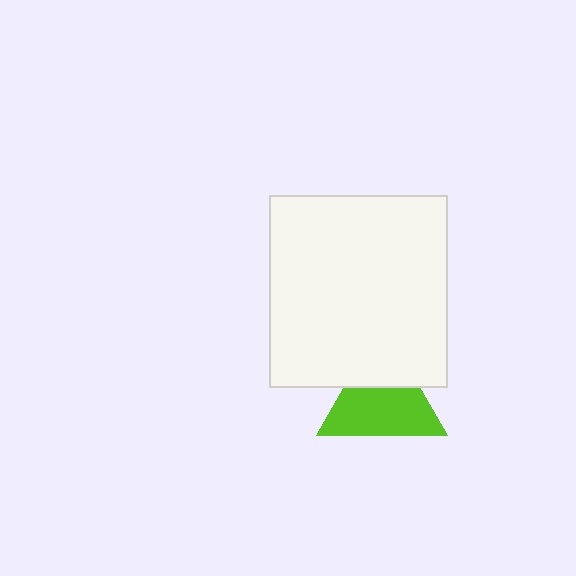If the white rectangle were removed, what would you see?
You would see the complete lime triangle.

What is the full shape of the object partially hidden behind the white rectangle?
The partially hidden object is a lime triangle.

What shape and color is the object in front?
The object in front is a white rectangle.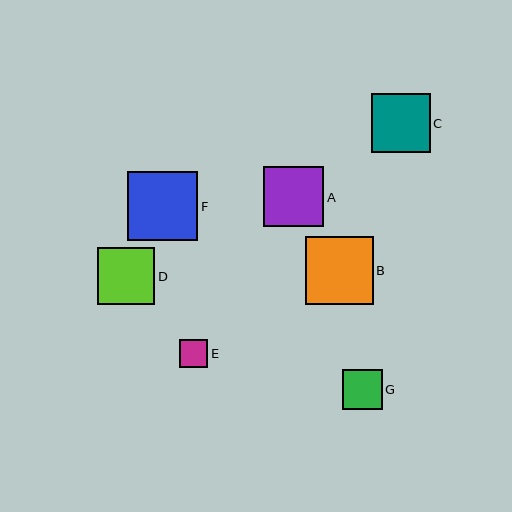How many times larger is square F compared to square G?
Square F is approximately 1.8 times the size of square G.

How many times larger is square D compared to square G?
Square D is approximately 1.5 times the size of square G.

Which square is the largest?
Square F is the largest with a size of approximately 70 pixels.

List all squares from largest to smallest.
From largest to smallest: F, B, A, C, D, G, E.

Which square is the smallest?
Square E is the smallest with a size of approximately 28 pixels.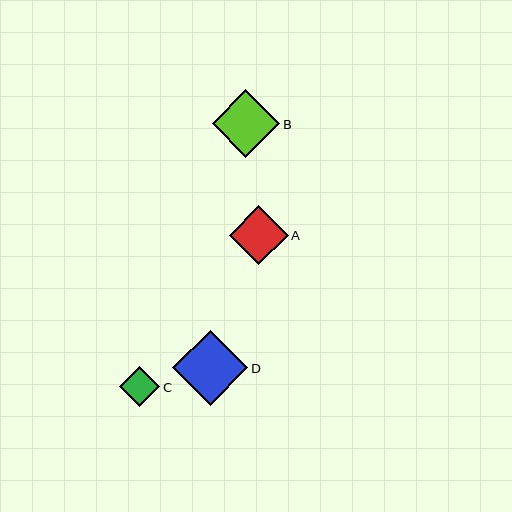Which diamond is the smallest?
Diamond C is the smallest with a size of approximately 40 pixels.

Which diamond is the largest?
Diamond D is the largest with a size of approximately 75 pixels.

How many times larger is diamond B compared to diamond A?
Diamond B is approximately 1.1 times the size of diamond A.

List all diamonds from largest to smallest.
From largest to smallest: D, B, A, C.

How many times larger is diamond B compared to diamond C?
Diamond B is approximately 1.7 times the size of diamond C.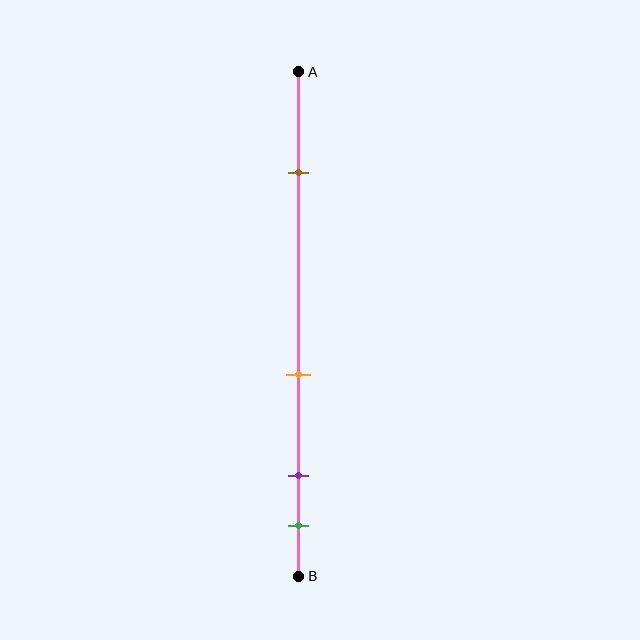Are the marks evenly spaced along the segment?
No, the marks are not evenly spaced.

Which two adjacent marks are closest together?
The purple and green marks are the closest adjacent pair.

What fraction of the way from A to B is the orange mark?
The orange mark is approximately 60% (0.6) of the way from A to B.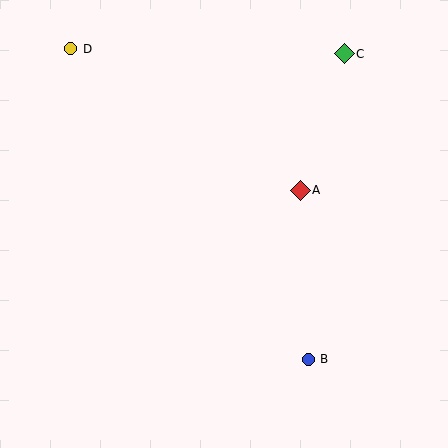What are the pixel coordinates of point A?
Point A is at (300, 190).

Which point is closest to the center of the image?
Point A at (300, 190) is closest to the center.